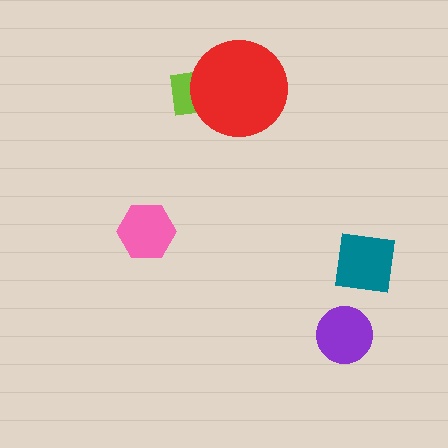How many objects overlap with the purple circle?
0 objects overlap with the purple circle.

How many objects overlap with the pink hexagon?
0 objects overlap with the pink hexagon.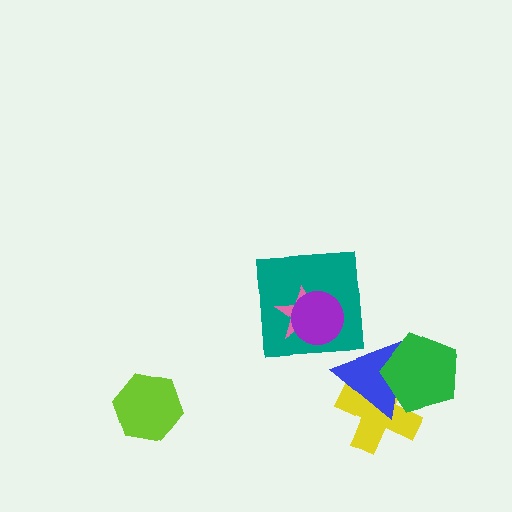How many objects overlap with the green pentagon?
2 objects overlap with the green pentagon.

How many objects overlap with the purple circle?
2 objects overlap with the purple circle.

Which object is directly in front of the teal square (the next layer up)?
The pink star is directly in front of the teal square.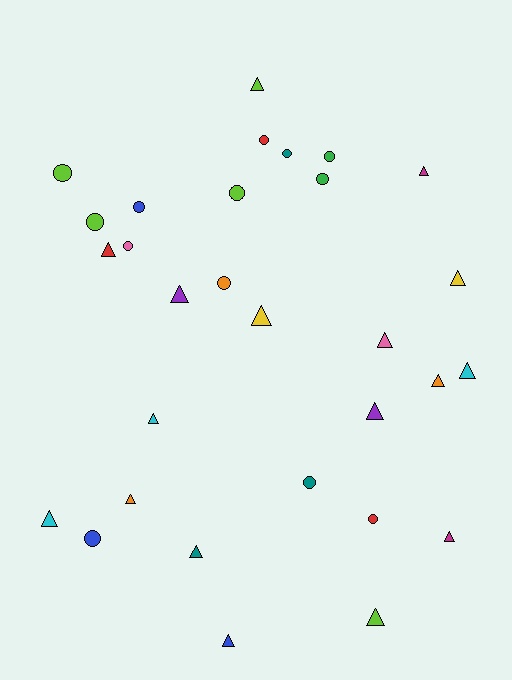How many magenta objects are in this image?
There are 2 magenta objects.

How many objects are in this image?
There are 30 objects.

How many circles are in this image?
There are 13 circles.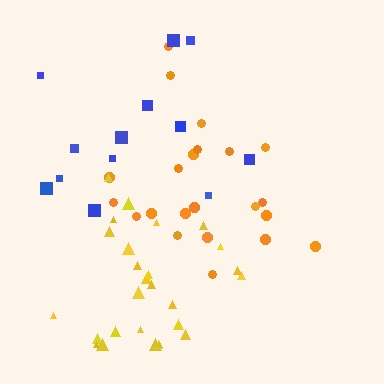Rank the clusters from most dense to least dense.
yellow, orange, blue.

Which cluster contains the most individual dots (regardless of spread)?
Yellow (28).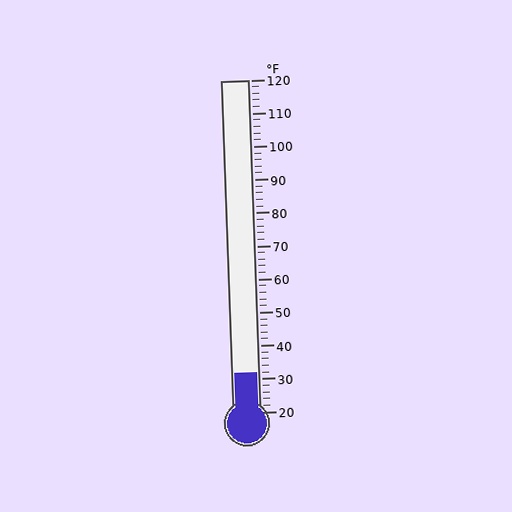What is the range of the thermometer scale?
The thermometer scale ranges from 20°F to 120°F.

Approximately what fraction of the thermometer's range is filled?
The thermometer is filled to approximately 10% of its range.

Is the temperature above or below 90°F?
The temperature is below 90°F.